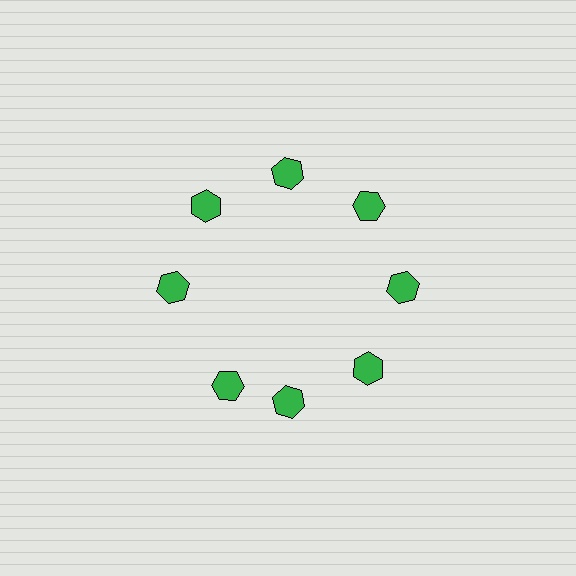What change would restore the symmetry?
The symmetry would be restored by rotating it back into even spacing with its neighbors so that all 8 hexagons sit at equal angles and equal distance from the center.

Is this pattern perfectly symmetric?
No. The 8 green hexagons are arranged in a ring, but one element near the 8 o'clock position is rotated out of alignment along the ring, breaking the 8-fold rotational symmetry.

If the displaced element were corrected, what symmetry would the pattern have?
It would have 8-fold rotational symmetry — the pattern would map onto itself every 45 degrees.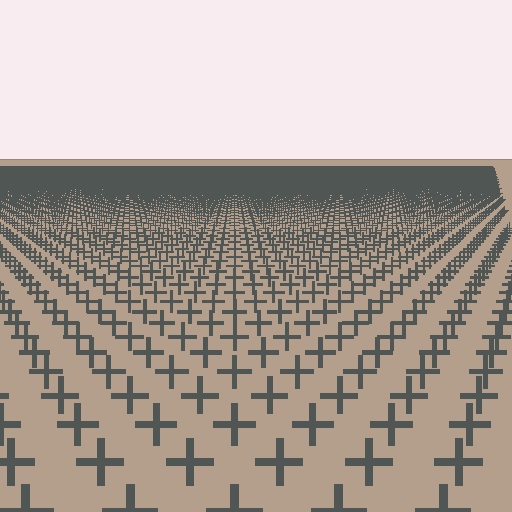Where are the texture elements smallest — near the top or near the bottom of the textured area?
Near the top.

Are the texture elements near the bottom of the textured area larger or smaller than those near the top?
Larger. Near the bottom, elements are closer to the viewer and appear at a bigger on-screen size.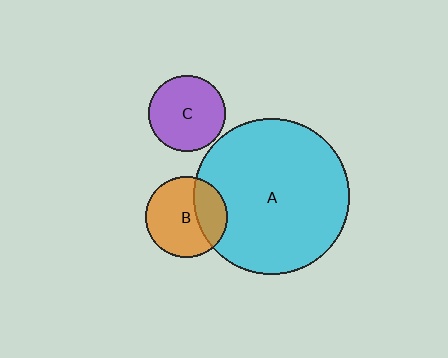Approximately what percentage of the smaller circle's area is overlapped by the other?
Approximately 30%.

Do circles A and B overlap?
Yes.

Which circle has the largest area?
Circle A (cyan).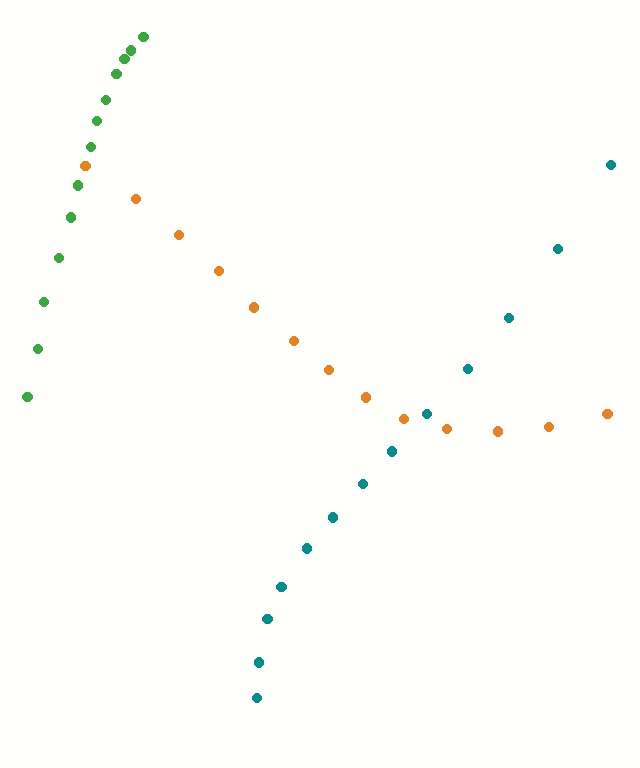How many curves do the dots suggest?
There are 3 distinct paths.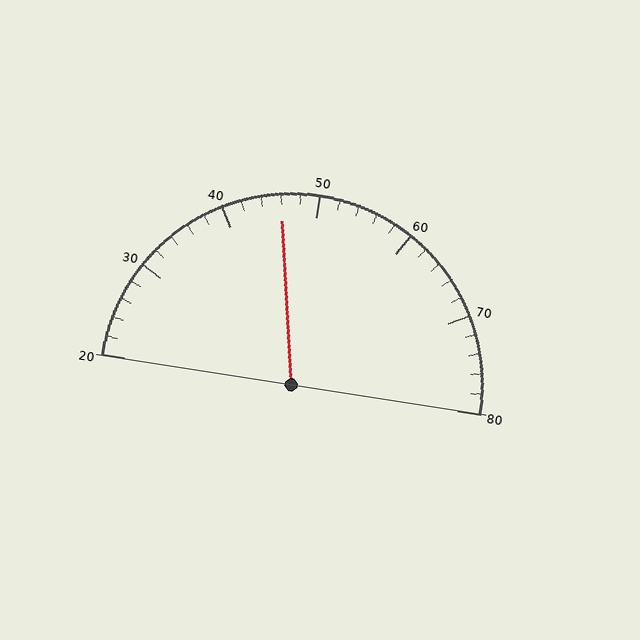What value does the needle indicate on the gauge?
The needle indicates approximately 46.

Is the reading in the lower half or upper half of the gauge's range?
The reading is in the lower half of the range (20 to 80).